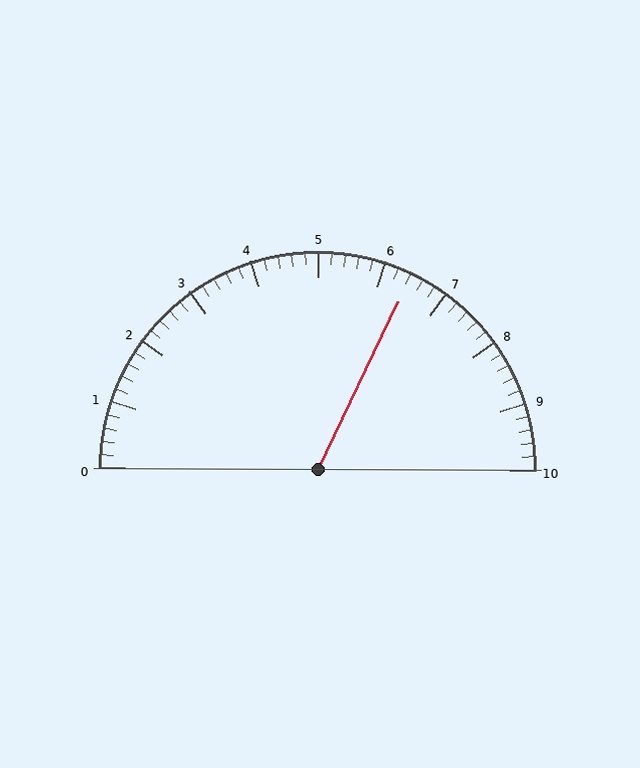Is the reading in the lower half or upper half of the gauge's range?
The reading is in the upper half of the range (0 to 10).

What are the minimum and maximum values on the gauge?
The gauge ranges from 0 to 10.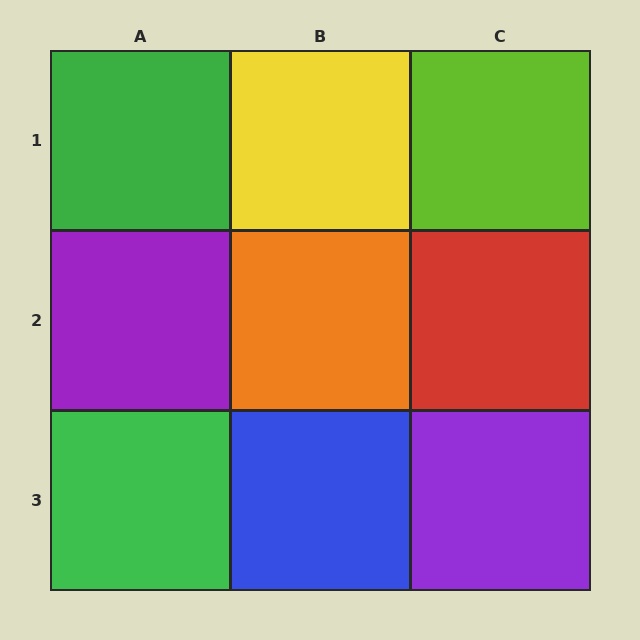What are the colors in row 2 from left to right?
Purple, orange, red.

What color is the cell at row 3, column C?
Purple.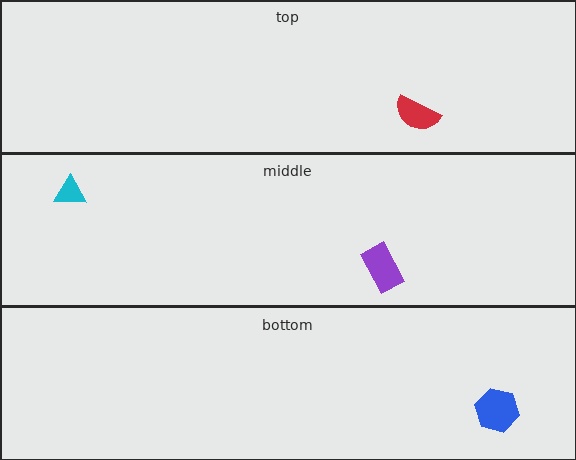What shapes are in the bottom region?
The blue hexagon.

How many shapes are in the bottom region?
1.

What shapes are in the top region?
The red semicircle.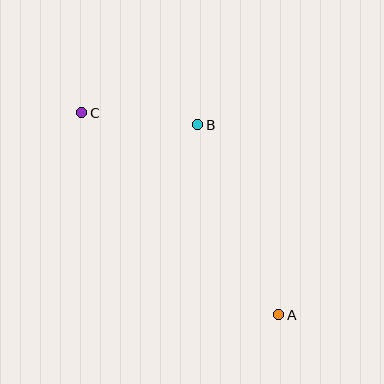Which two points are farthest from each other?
Points A and C are farthest from each other.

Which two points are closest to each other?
Points B and C are closest to each other.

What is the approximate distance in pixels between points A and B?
The distance between A and B is approximately 207 pixels.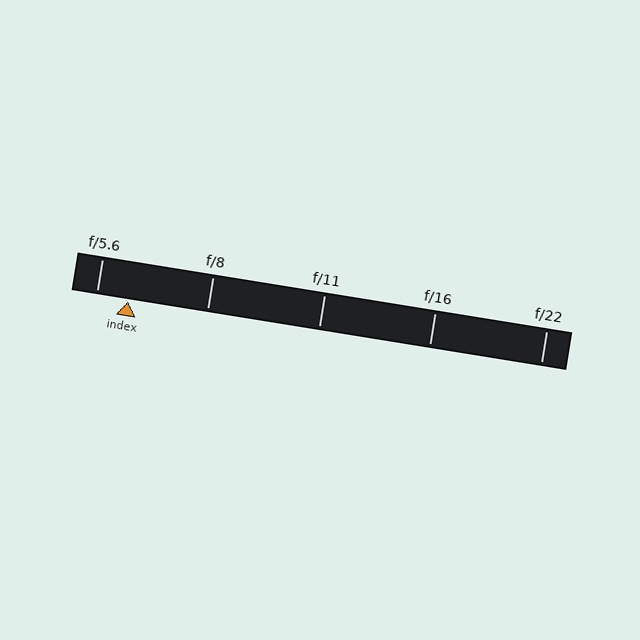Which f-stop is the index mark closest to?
The index mark is closest to f/5.6.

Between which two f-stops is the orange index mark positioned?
The index mark is between f/5.6 and f/8.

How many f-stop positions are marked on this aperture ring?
There are 5 f-stop positions marked.